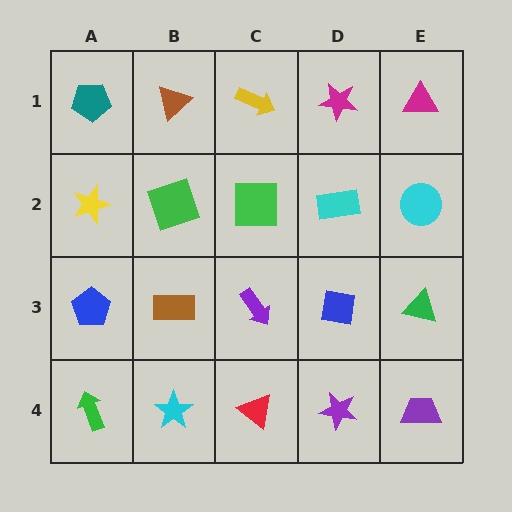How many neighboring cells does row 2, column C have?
4.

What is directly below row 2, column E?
A green triangle.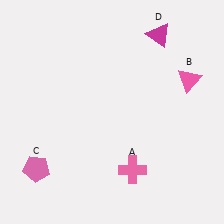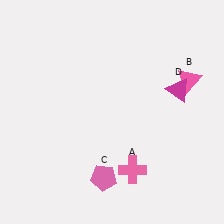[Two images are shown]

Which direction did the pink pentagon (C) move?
The pink pentagon (C) moved right.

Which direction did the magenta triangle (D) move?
The magenta triangle (D) moved down.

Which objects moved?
The objects that moved are: the pink pentagon (C), the magenta triangle (D).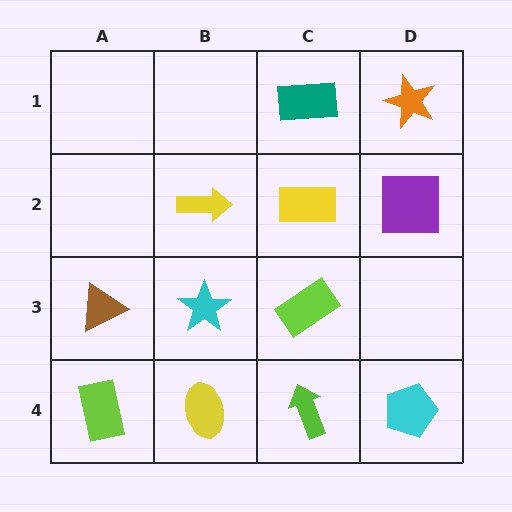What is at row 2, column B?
A yellow arrow.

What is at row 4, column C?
A lime arrow.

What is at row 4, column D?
A cyan pentagon.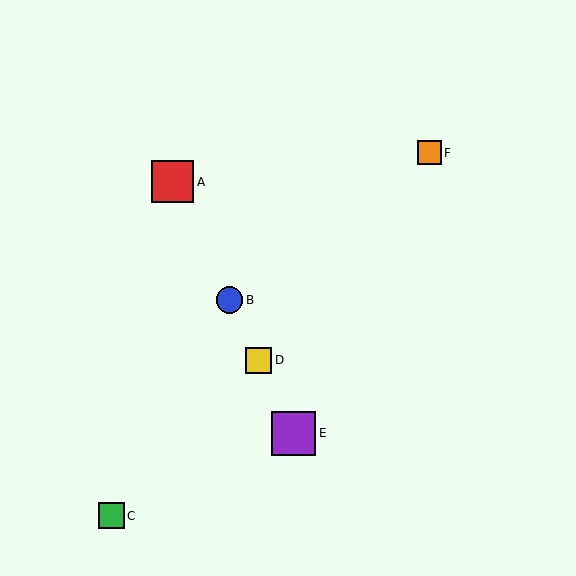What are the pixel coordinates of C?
Object C is at (111, 516).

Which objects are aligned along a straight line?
Objects A, B, D, E are aligned along a straight line.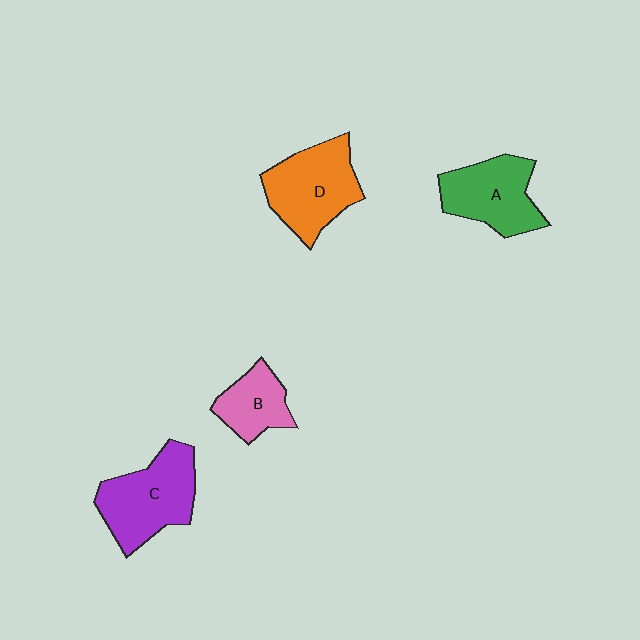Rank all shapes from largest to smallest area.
From largest to smallest: C (purple), D (orange), A (green), B (pink).